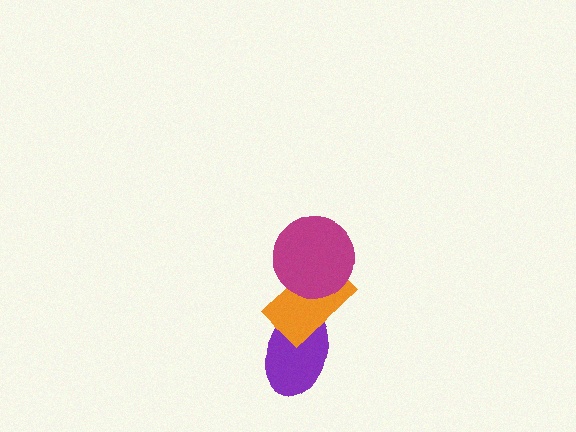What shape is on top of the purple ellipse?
The orange rectangle is on top of the purple ellipse.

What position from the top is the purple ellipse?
The purple ellipse is 3rd from the top.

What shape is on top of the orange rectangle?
The magenta circle is on top of the orange rectangle.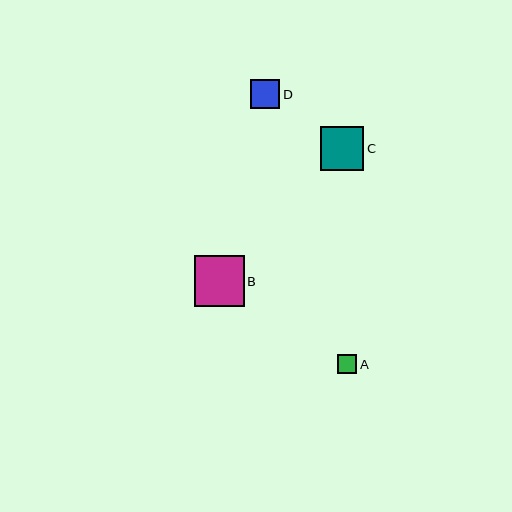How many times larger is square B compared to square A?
Square B is approximately 2.7 times the size of square A.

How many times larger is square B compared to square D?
Square B is approximately 1.7 times the size of square D.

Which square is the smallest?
Square A is the smallest with a size of approximately 19 pixels.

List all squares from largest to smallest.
From largest to smallest: B, C, D, A.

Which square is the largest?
Square B is the largest with a size of approximately 50 pixels.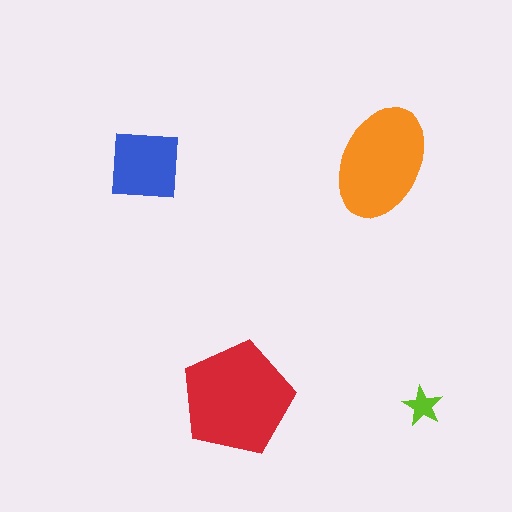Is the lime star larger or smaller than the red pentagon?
Smaller.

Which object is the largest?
The red pentagon.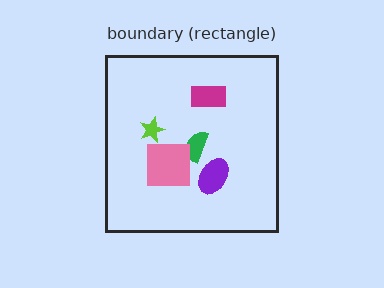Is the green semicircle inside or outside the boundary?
Inside.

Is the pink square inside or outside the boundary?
Inside.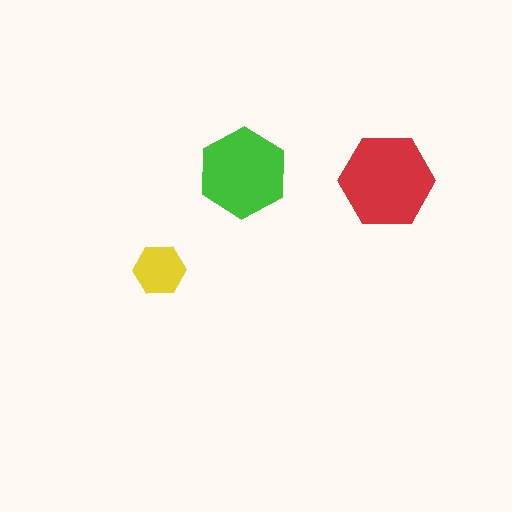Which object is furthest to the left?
The yellow hexagon is leftmost.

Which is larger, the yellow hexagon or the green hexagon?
The green one.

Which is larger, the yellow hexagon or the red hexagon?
The red one.